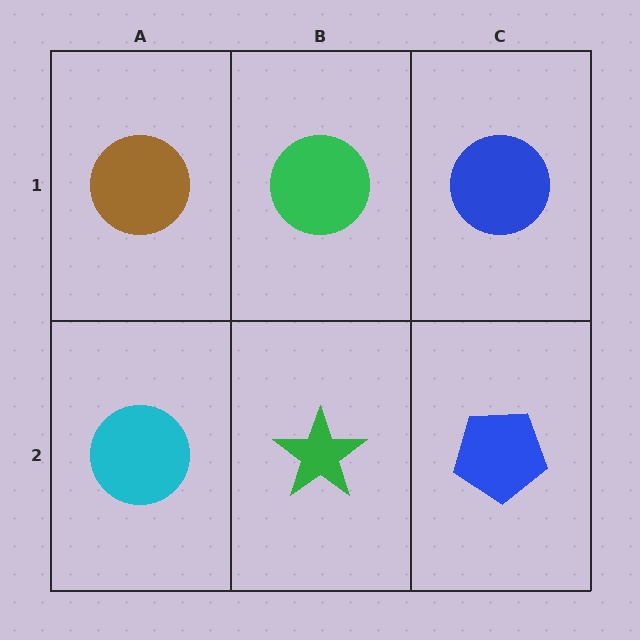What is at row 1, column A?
A brown circle.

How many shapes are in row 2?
3 shapes.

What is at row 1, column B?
A green circle.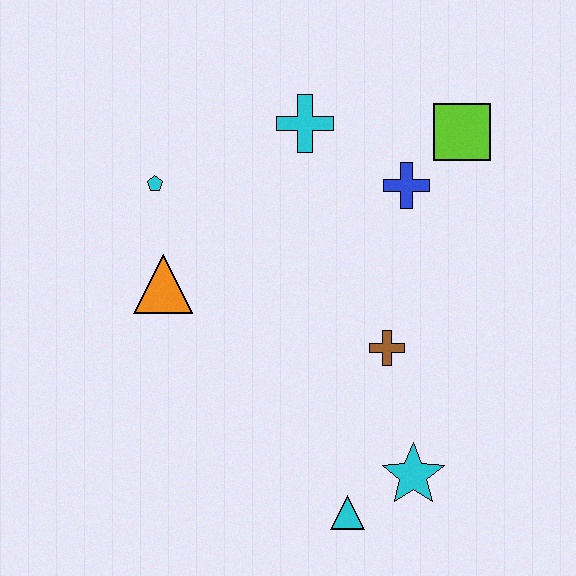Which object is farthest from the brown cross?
The cyan pentagon is farthest from the brown cross.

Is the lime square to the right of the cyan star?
Yes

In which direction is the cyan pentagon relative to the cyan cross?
The cyan pentagon is to the left of the cyan cross.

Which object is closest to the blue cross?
The lime square is closest to the blue cross.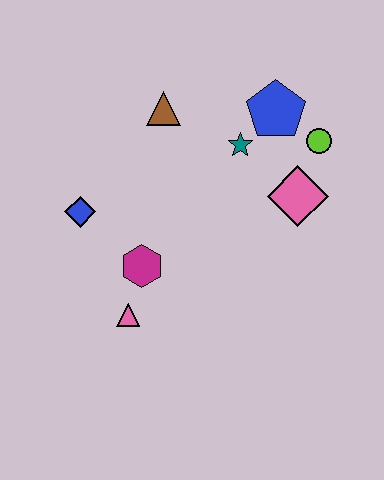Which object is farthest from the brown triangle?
The pink triangle is farthest from the brown triangle.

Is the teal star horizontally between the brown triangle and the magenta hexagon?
No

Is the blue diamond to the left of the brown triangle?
Yes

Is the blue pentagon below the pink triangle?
No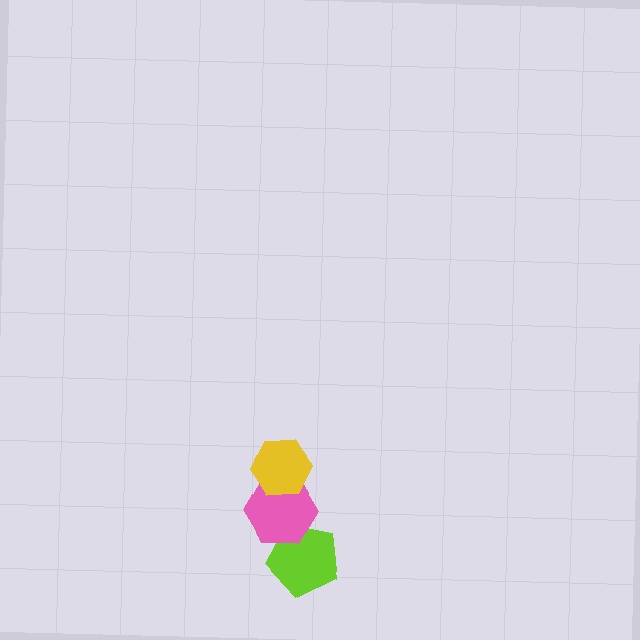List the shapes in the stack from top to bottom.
From top to bottom: the yellow hexagon, the pink hexagon, the lime pentagon.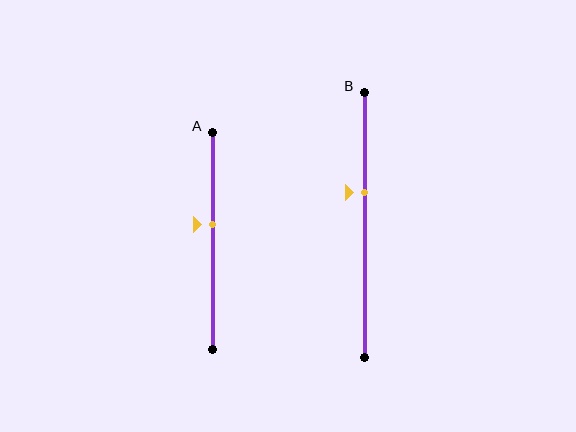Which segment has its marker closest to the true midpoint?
Segment A has its marker closest to the true midpoint.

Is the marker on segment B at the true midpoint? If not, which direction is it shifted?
No, the marker on segment B is shifted upward by about 12% of the segment length.